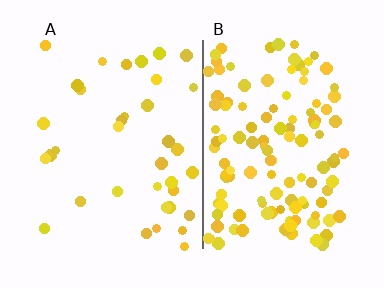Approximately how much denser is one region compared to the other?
Approximately 3.5× — region B over region A.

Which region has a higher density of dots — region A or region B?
B (the right).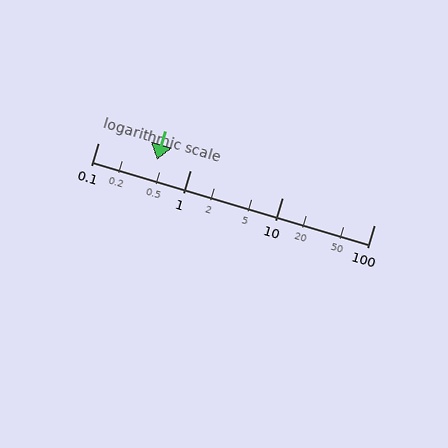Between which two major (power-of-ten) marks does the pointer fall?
The pointer is between 0.1 and 1.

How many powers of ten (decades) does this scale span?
The scale spans 3 decades, from 0.1 to 100.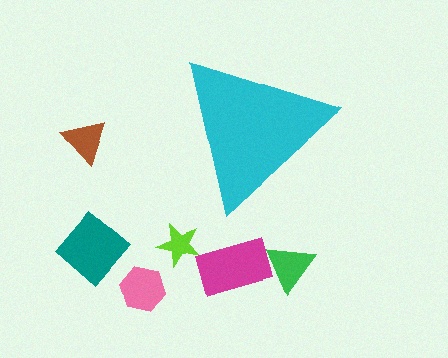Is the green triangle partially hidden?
No, the green triangle is fully visible.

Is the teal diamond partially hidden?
No, the teal diamond is fully visible.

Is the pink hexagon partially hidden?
No, the pink hexagon is fully visible.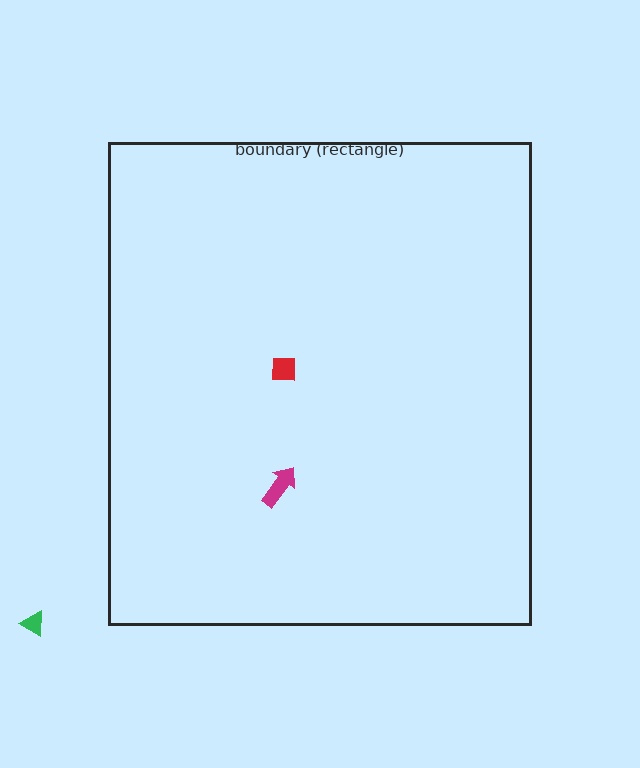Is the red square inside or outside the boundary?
Inside.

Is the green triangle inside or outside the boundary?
Outside.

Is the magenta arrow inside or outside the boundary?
Inside.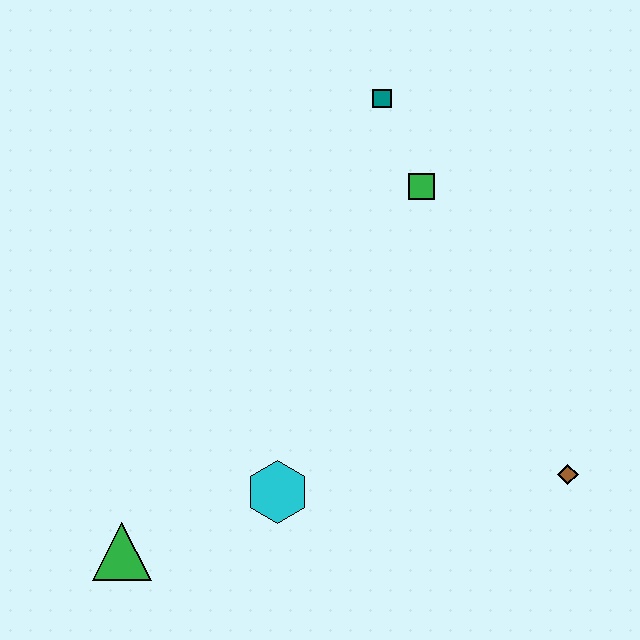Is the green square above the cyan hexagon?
Yes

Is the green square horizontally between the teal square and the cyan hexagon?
No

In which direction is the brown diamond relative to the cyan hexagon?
The brown diamond is to the right of the cyan hexagon.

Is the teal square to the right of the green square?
No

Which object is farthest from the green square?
The green triangle is farthest from the green square.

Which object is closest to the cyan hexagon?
The green triangle is closest to the cyan hexagon.